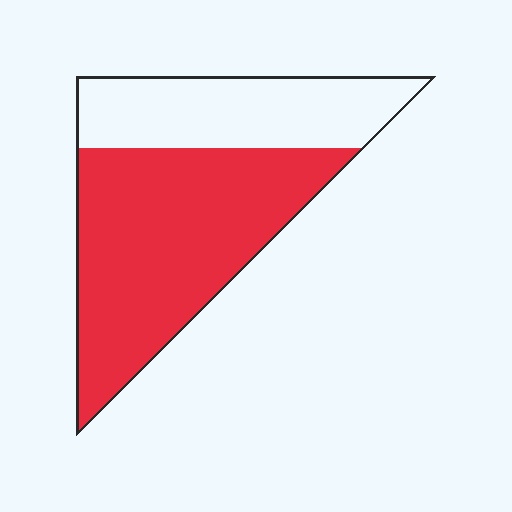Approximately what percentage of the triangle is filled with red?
Approximately 65%.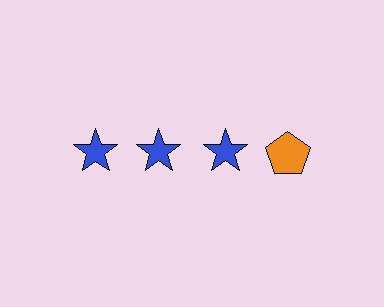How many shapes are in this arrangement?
There are 4 shapes arranged in a grid pattern.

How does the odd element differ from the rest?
It differs in both color (orange instead of blue) and shape (pentagon instead of star).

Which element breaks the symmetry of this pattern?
The orange pentagon in the top row, second from right column breaks the symmetry. All other shapes are blue stars.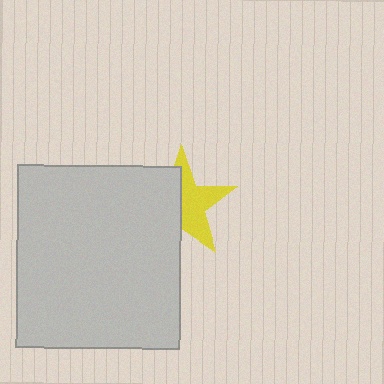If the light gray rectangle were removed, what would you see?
You would see the complete yellow star.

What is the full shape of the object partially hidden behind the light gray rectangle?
The partially hidden object is a yellow star.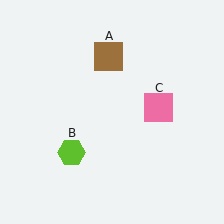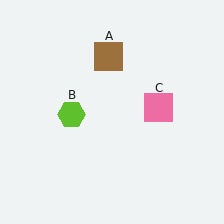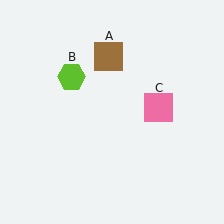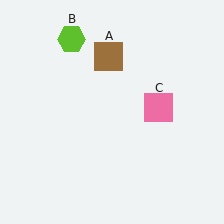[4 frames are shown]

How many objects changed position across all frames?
1 object changed position: lime hexagon (object B).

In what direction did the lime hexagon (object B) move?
The lime hexagon (object B) moved up.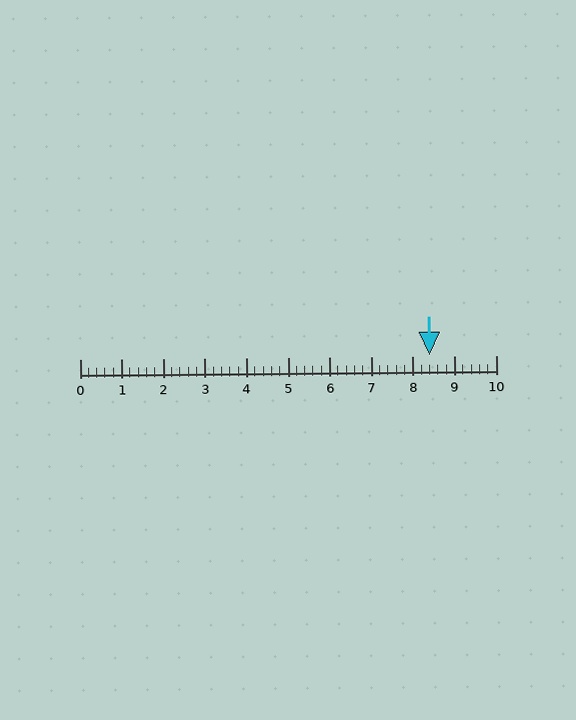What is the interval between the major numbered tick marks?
The major tick marks are spaced 1 units apart.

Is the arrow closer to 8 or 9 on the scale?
The arrow is closer to 8.